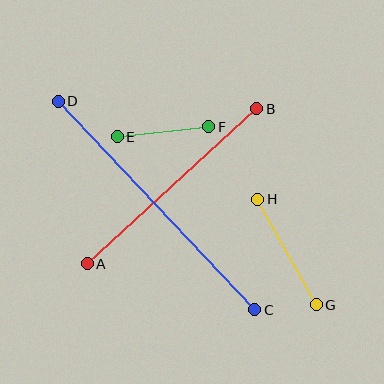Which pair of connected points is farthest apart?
Points C and D are farthest apart.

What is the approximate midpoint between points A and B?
The midpoint is at approximately (172, 186) pixels.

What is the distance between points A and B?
The distance is approximately 230 pixels.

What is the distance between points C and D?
The distance is approximately 287 pixels.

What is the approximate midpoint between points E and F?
The midpoint is at approximately (163, 132) pixels.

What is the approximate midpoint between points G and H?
The midpoint is at approximately (287, 252) pixels.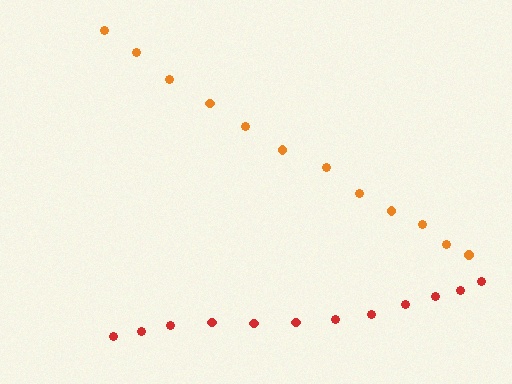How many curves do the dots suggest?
There are 2 distinct paths.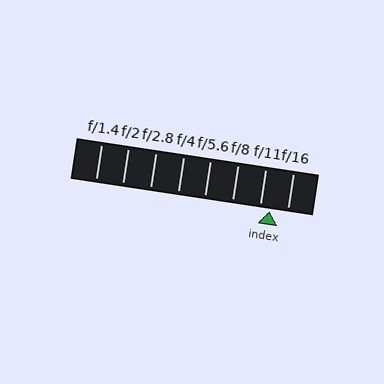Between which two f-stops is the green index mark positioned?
The index mark is between f/11 and f/16.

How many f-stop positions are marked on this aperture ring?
There are 8 f-stop positions marked.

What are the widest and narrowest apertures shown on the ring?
The widest aperture shown is f/1.4 and the narrowest is f/16.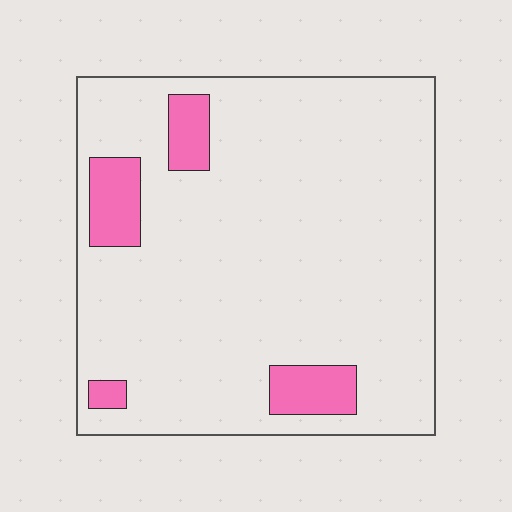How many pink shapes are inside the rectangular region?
4.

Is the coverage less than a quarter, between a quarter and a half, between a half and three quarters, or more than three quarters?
Less than a quarter.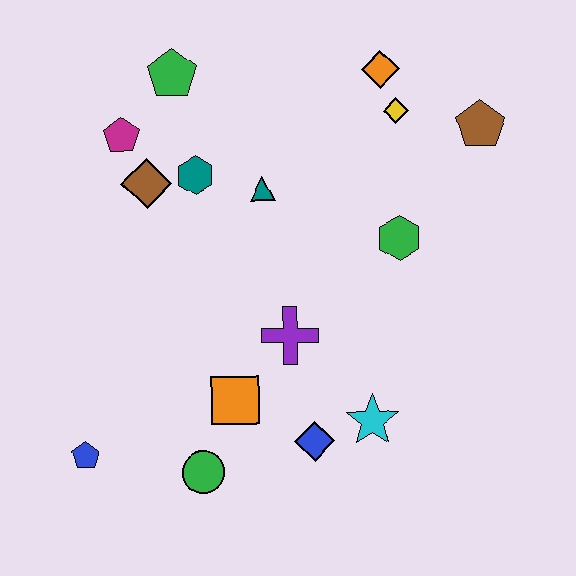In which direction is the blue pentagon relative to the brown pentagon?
The blue pentagon is to the left of the brown pentagon.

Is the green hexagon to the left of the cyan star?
No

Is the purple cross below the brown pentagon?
Yes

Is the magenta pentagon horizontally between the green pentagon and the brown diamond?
No